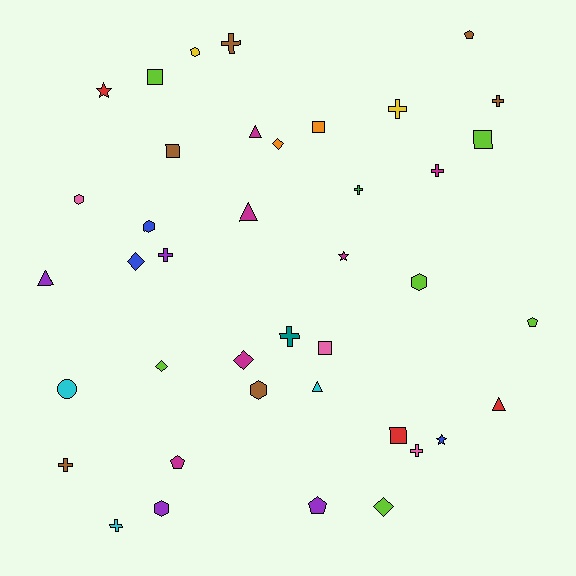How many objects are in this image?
There are 40 objects.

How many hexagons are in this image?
There are 6 hexagons.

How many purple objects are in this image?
There are 4 purple objects.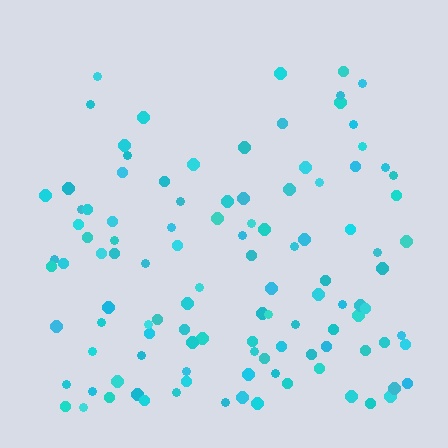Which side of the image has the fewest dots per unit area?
The top.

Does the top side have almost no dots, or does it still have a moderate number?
Still a moderate number, just noticeably fewer than the bottom.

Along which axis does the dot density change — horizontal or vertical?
Vertical.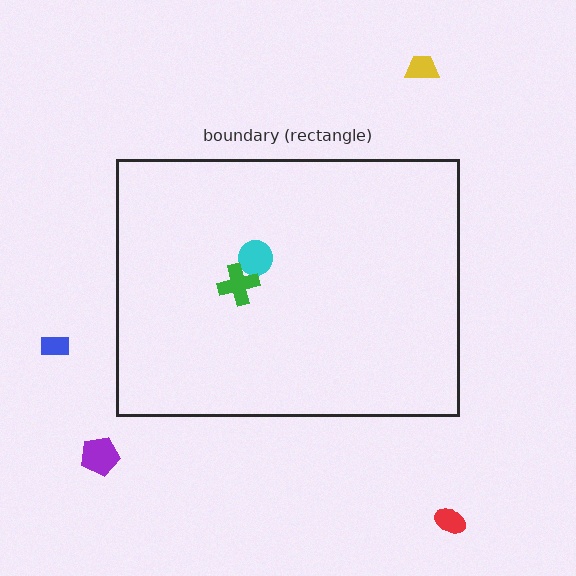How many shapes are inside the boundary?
2 inside, 4 outside.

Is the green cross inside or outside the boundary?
Inside.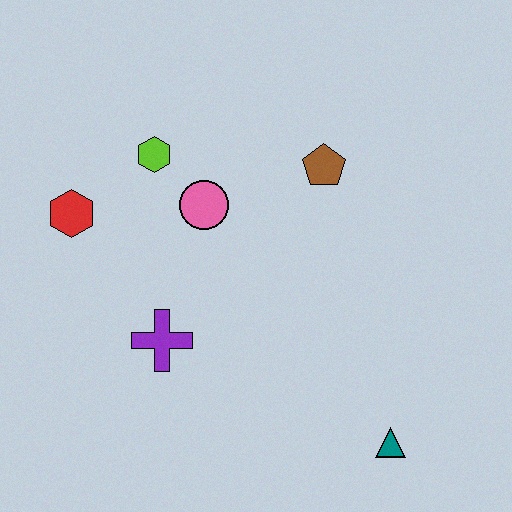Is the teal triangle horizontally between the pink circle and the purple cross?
No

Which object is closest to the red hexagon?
The lime hexagon is closest to the red hexagon.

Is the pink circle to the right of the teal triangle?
No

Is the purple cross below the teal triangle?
No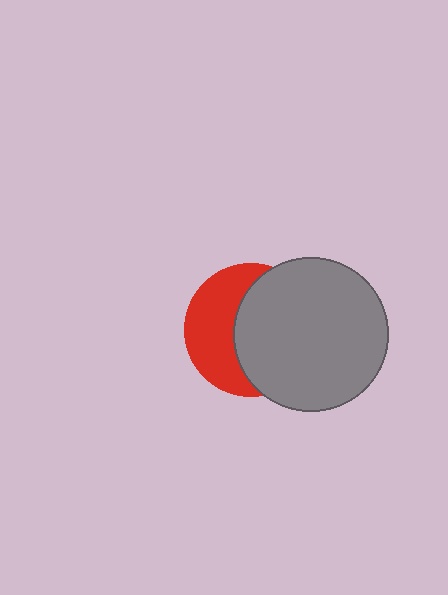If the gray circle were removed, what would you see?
You would see the complete red circle.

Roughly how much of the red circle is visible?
A small part of it is visible (roughly 44%).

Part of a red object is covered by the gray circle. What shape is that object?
It is a circle.